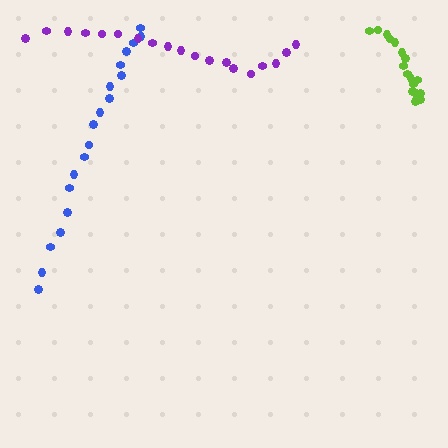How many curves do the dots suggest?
There are 3 distinct paths.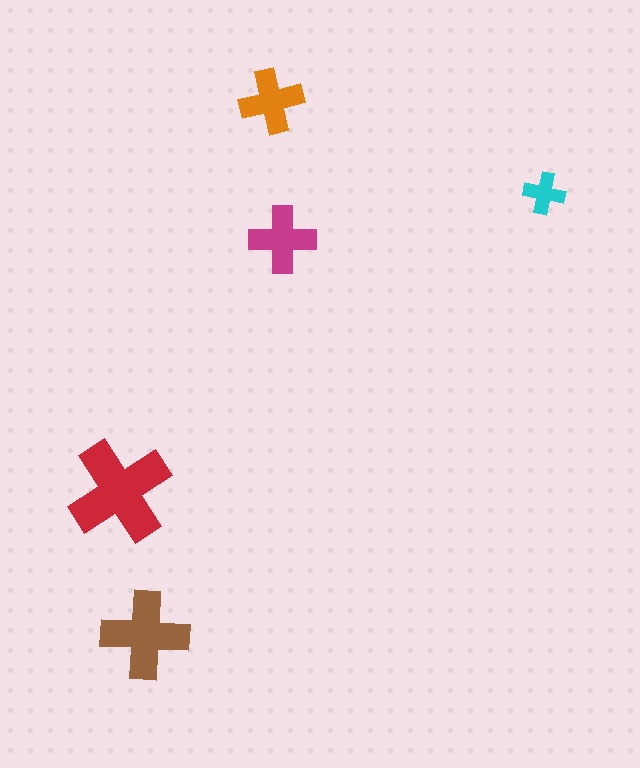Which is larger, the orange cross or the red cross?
The red one.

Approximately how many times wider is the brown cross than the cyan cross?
About 2 times wider.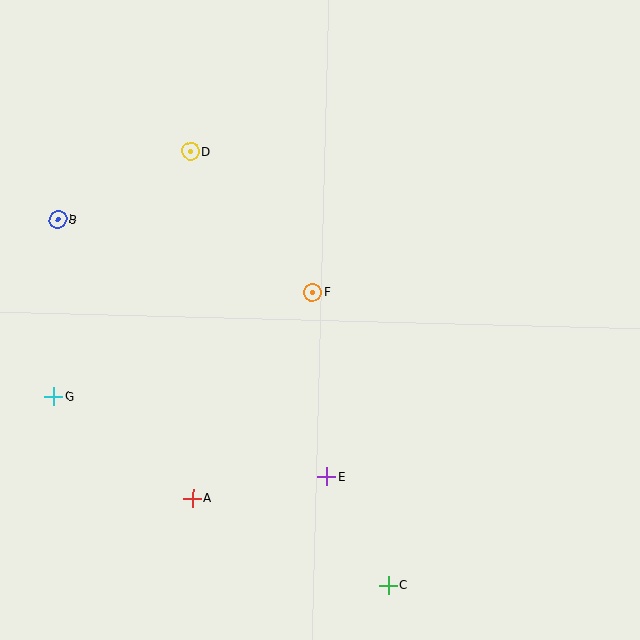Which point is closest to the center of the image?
Point F at (313, 292) is closest to the center.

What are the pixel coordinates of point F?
Point F is at (313, 292).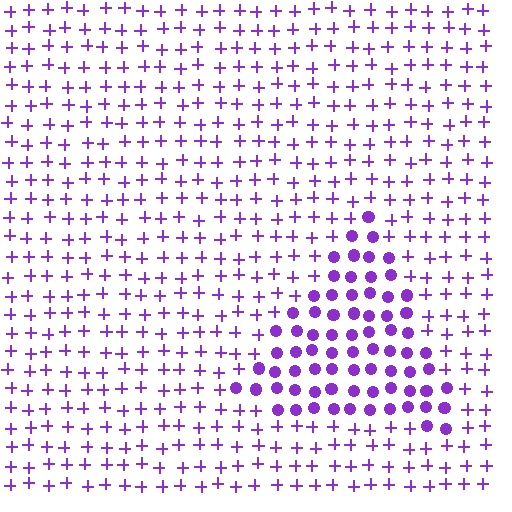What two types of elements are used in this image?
The image uses circles inside the triangle region and plus signs outside it.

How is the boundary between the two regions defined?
The boundary is defined by a change in element shape: circles inside vs. plus signs outside. All elements share the same color and spacing.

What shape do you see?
I see a triangle.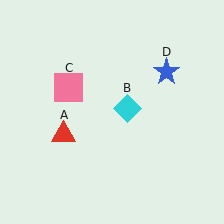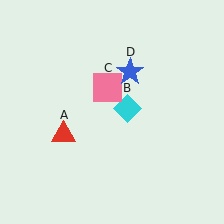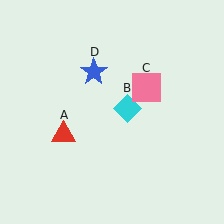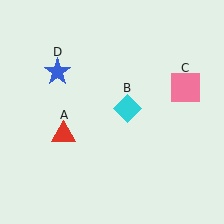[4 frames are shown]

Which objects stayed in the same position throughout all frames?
Red triangle (object A) and cyan diamond (object B) remained stationary.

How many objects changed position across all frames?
2 objects changed position: pink square (object C), blue star (object D).